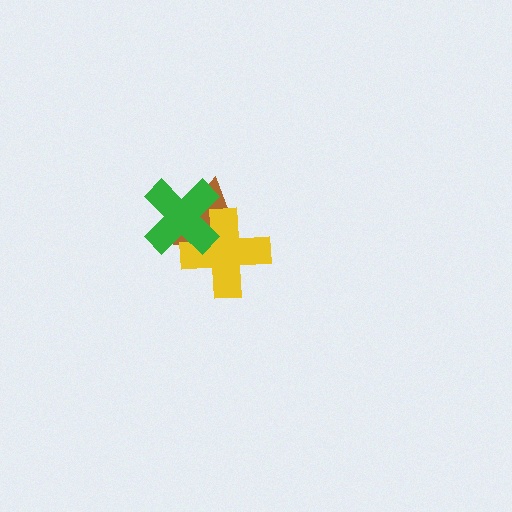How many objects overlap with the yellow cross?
2 objects overlap with the yellow cross.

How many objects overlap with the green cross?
2 objects overlap with the green cross.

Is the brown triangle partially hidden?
Yes, it is partially covered by another shape.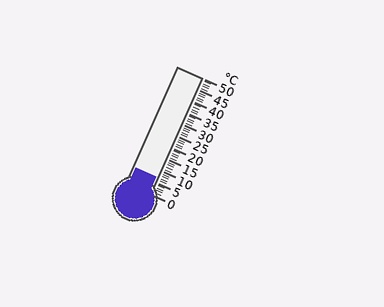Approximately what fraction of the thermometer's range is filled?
The thermometer is filled to approximately 15% of its range.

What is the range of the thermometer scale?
The thermometer scale ranges from 0°C to 50°C.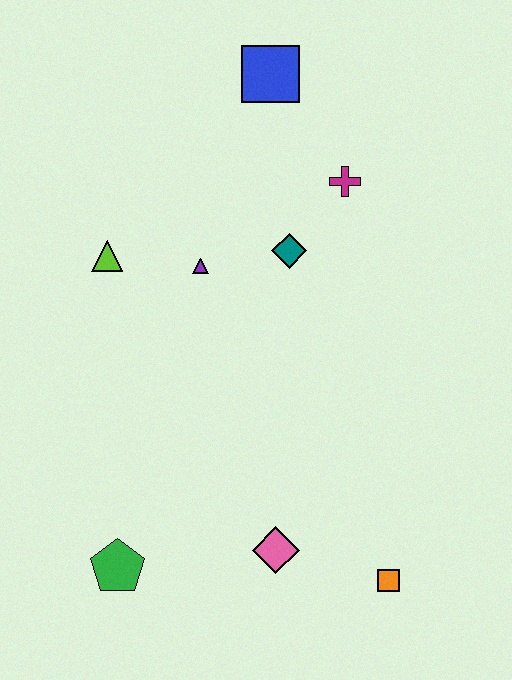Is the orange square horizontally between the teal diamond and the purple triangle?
No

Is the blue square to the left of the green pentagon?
No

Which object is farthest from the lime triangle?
The orange square is farthest from the lime triangle.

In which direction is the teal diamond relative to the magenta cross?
The teal diamond is below the magenta cross.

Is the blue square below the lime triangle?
No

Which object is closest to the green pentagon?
The pink diamond is closest to the green pentagon.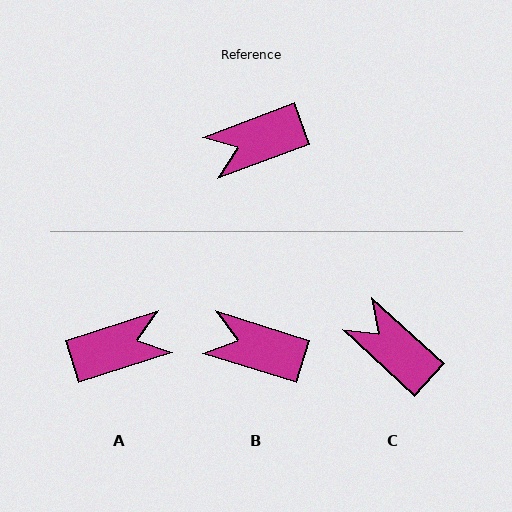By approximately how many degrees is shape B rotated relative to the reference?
Approximately 38 degrees clockwise.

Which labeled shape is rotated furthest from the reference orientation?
A, about 177 degrees away.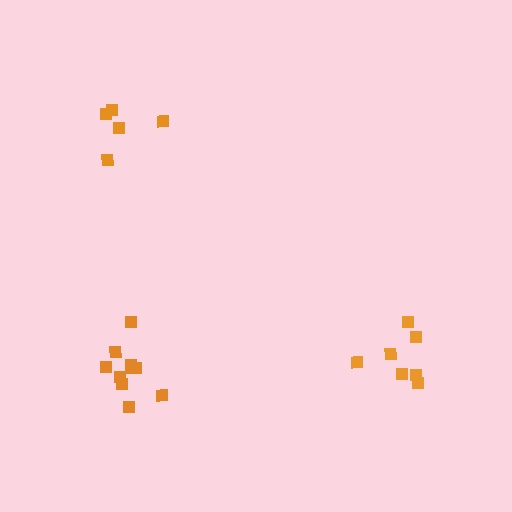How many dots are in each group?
Group 1: 7 dots, Group 2: 10 dots, Group 3: 5 dots (22 total).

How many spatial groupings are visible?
There are 3 spatial groupings.